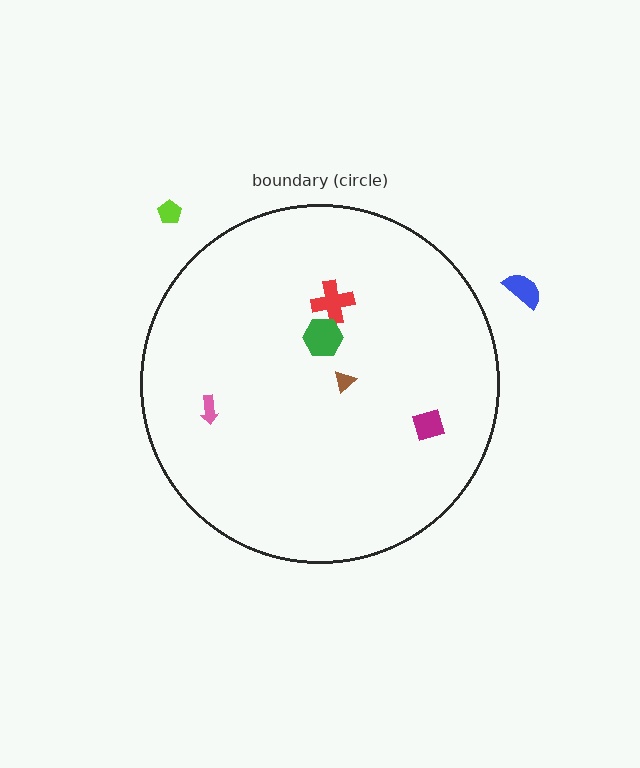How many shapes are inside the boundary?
5 inside, 2 outside.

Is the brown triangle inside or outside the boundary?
Inside.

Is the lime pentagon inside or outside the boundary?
Outside.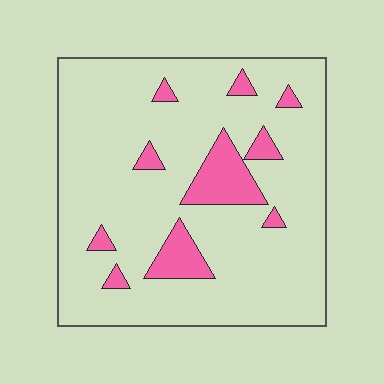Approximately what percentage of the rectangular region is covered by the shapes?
Approximately 15%.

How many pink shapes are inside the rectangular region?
10.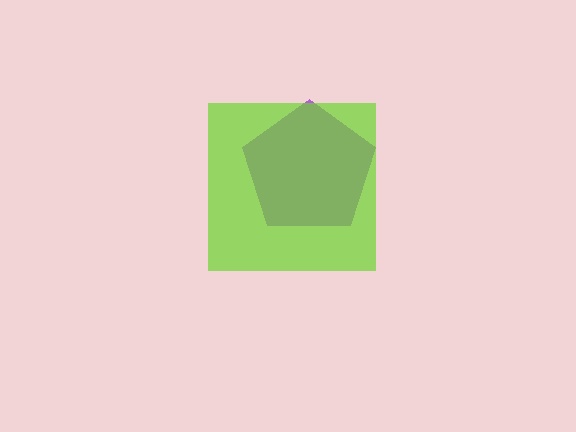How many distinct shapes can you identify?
There are 2 distinct shapes: a purple pentagon, a lime square.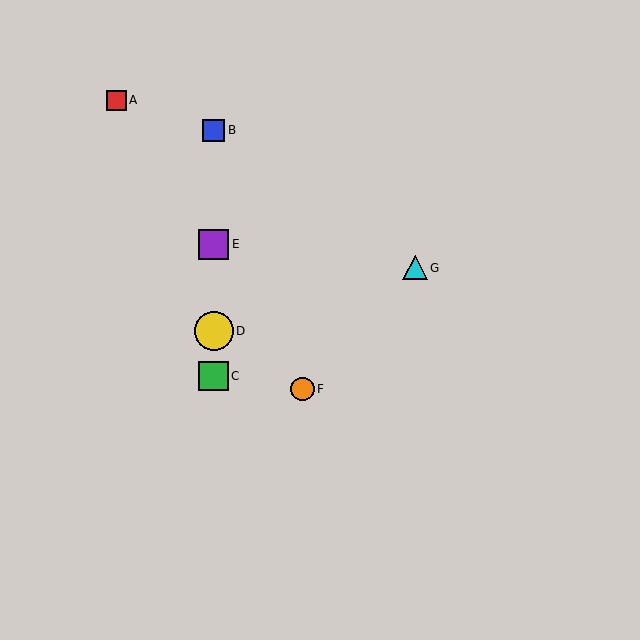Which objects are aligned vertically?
Objects B, C, D, E are aligned vertically.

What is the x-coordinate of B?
Object B is at x≈214.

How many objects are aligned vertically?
4 objects (B, C, D, E) are aligned vertically.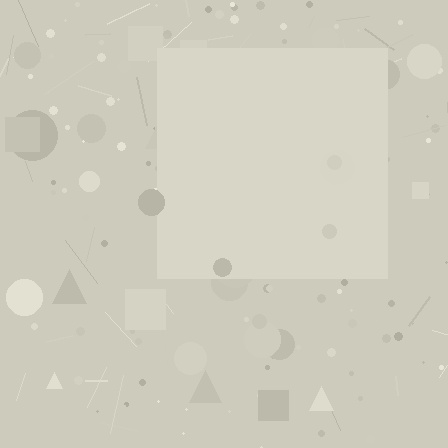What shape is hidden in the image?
A square is hidden in the image.